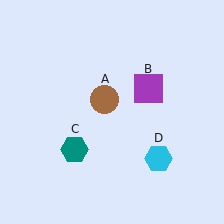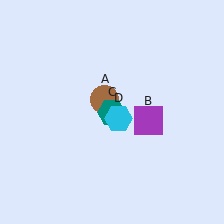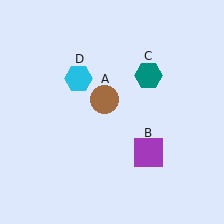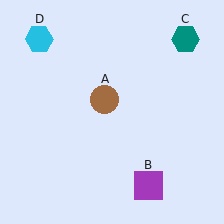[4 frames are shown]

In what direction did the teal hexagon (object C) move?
The teal hexagon (object C) moved up and to the right.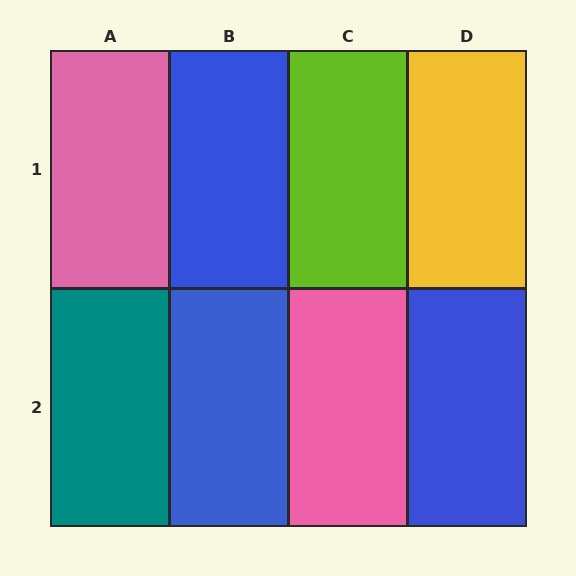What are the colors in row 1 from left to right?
Pink, blue, lime, yellow.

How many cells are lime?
1 cell is lime.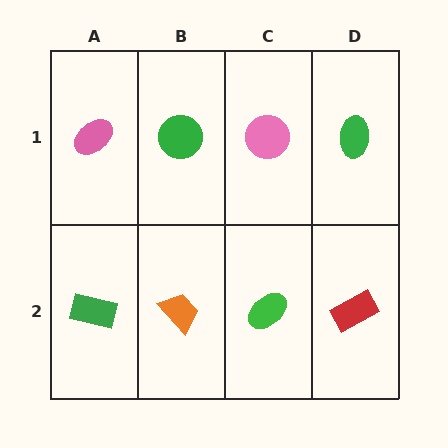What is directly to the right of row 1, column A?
A green circle.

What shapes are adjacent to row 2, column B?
A green circle (row 1, column B), a green rectangle (row 2, column A), a green ellipse (row 2, column C).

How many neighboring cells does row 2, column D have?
2.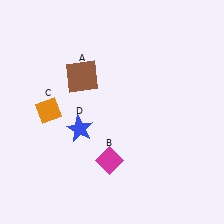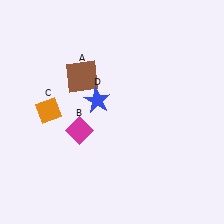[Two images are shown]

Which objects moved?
The objects that moved are: the magenta diamond (B), the blue star (D).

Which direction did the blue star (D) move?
The blue star (D) moved up.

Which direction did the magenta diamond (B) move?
The magenta diamond (B) moved up.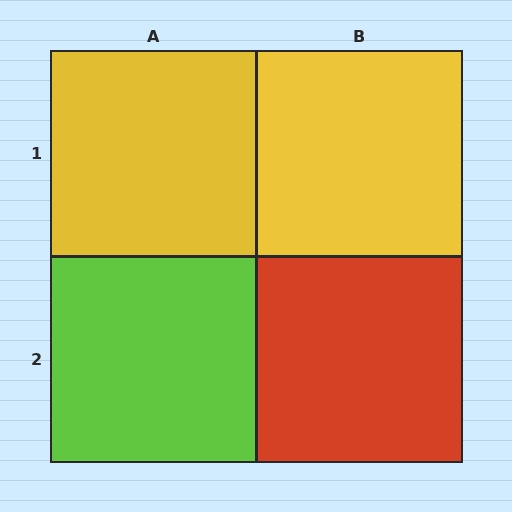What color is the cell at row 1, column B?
Yellow.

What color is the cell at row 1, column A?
Yellow.